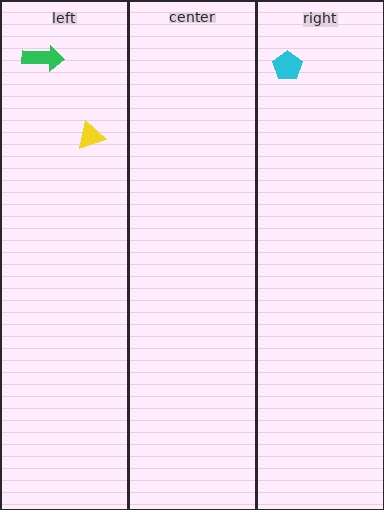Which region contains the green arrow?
The left region.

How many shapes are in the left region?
2.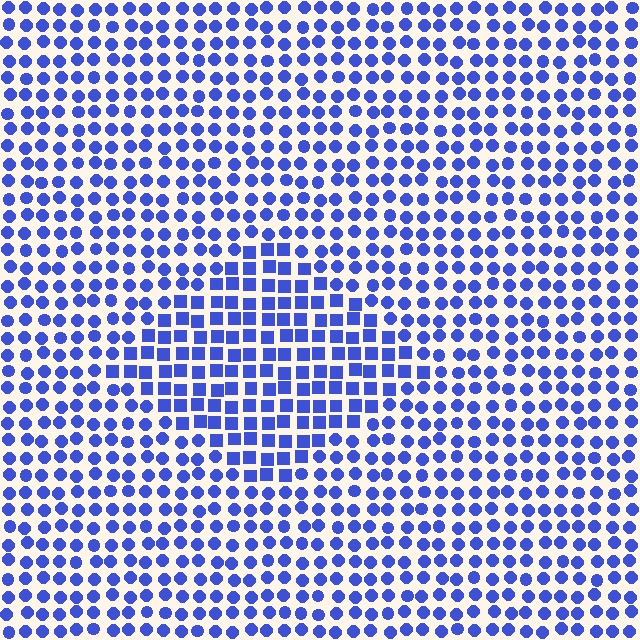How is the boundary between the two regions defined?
The boundary is defined by a change in element shape: squares inside vs. circles outside. All elements share the same color and spacing.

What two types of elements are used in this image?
The image uses squares inside the diamond region and circles outside it.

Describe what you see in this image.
The image is filled with small blue elements arranged in a uniform grid. A diamond-shaped region contains squares, while the surrounding area contains circles. The boundary is defined purely by the change in element shape.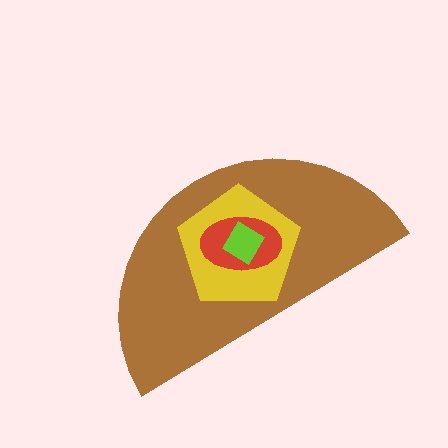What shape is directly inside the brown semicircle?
The yellow pentagon.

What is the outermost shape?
The brown semicircle.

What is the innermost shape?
The lime diamond.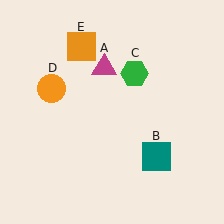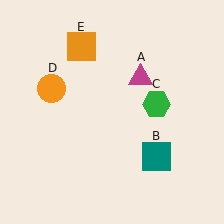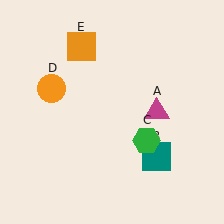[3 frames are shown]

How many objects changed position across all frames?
2 objects changed position: magenta triangle (object A), green hexagon (object C).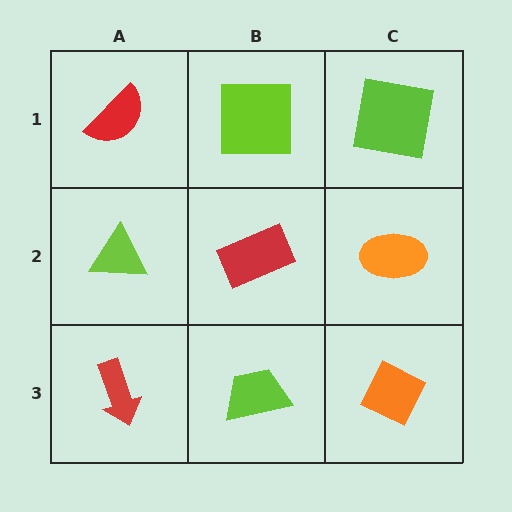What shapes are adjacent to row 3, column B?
A red rectangle (row 2, column B), a red arrow (row 3, column A), an orange diamond (row 3, column C).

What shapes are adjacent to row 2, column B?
A lime square (row 1, column B), a lime trapezoid (row 3, column B), a lime triangle (row 2, column A), an orange ellipse (row 2, column C).